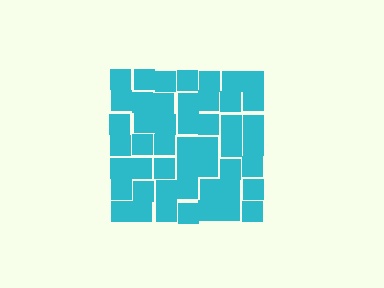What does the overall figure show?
The overall figure shows a square.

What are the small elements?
The small elements are squares.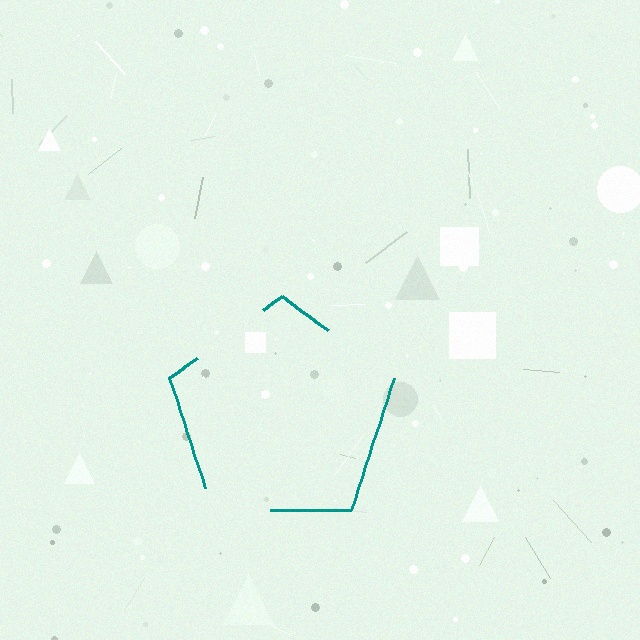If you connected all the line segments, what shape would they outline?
They would outline a pentagon.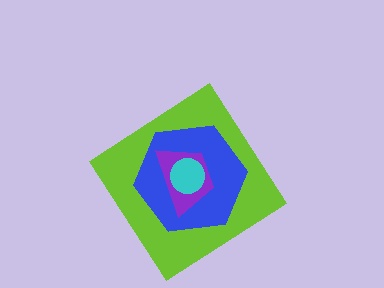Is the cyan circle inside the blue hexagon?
Yes.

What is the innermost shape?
The cyan circle.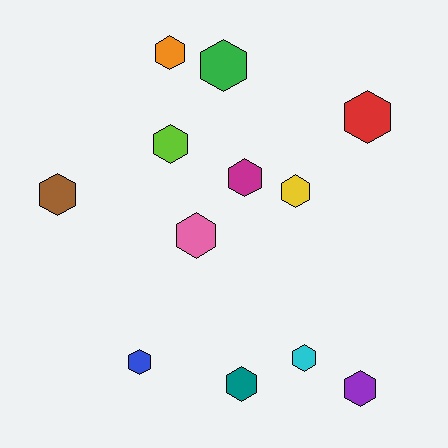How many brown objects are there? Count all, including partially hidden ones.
There is 1 brown object.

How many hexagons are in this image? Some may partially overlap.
There are 12 hexagons.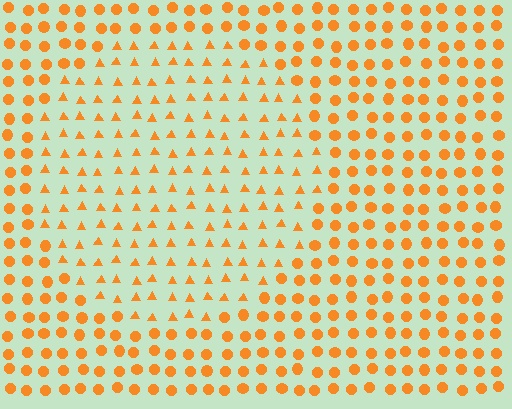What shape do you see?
I see a circle.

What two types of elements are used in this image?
The image uses triangles inside the circle region and circles outside it.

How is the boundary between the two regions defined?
The boundary is defined by a change in element shape: triangles inside vs. circles outside. All elements share the same color and spacing.